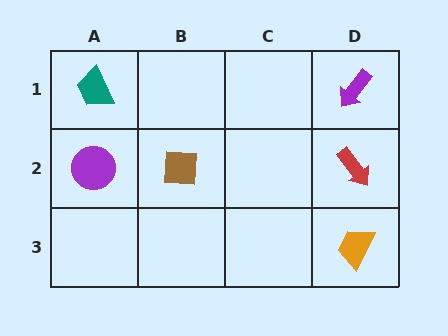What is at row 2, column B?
A brown square.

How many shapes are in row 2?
3 shapes.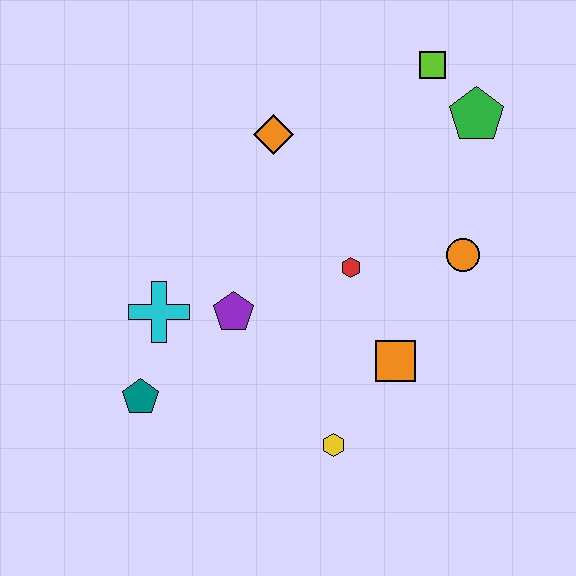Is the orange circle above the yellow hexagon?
Yes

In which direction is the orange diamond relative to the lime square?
The orange diamond is to the left of the lime square.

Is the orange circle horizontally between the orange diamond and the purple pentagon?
No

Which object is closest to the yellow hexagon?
The orange square is closest to the yellow hexagon.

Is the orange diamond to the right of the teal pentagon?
Yes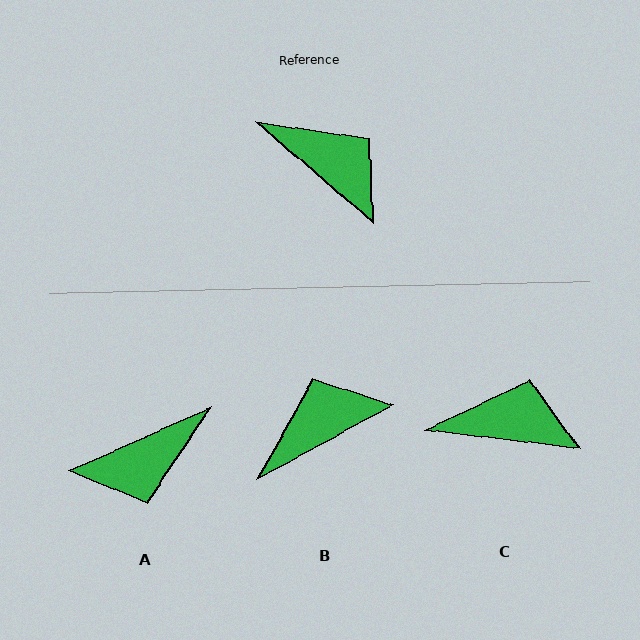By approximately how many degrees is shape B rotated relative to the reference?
Approximately 69 degrees counter-clockwise.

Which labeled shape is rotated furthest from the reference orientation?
A, about 116 degrees away.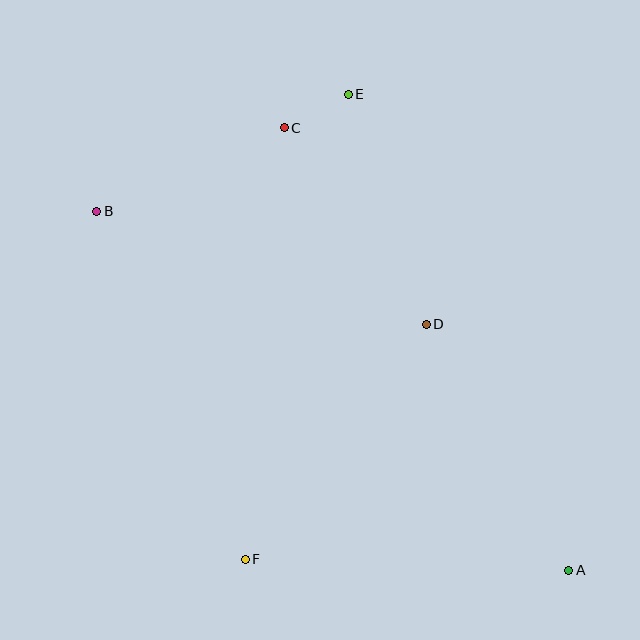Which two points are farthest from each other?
Points A and B are farthest from each other.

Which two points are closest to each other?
Points C and E are closest to each other.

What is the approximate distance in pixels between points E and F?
The distance between E and F is approximately 476 pixels.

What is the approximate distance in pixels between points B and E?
The distance between B and E is approximately 278 pixels.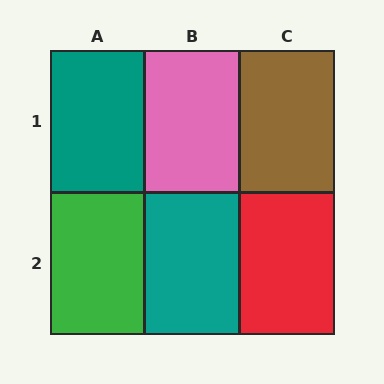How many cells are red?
1 cell is red.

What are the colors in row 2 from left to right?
Green, teal, red.